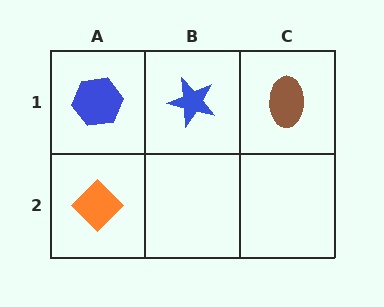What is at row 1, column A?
A blue hexagon.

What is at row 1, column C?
A brown ellipse.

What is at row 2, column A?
An orange diamond.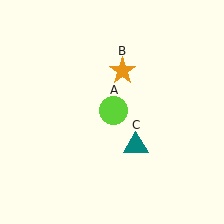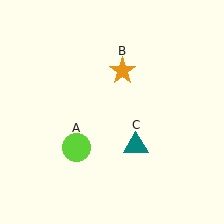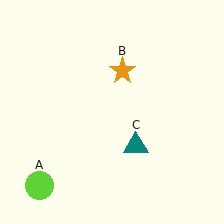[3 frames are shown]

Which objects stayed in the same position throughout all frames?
Orange star (object B) and teal triangle (object C) remained stationary.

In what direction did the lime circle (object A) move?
The lime circle (object A) moved down and to the left.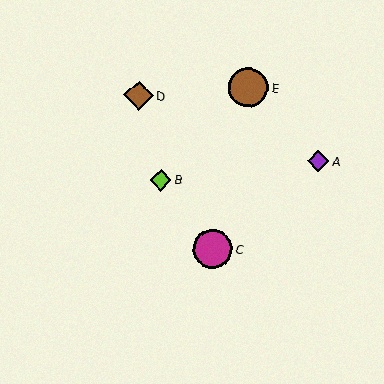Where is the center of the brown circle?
The center of the brown circle is at (248, 87).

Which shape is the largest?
The brown circle (labeled E) is the largest.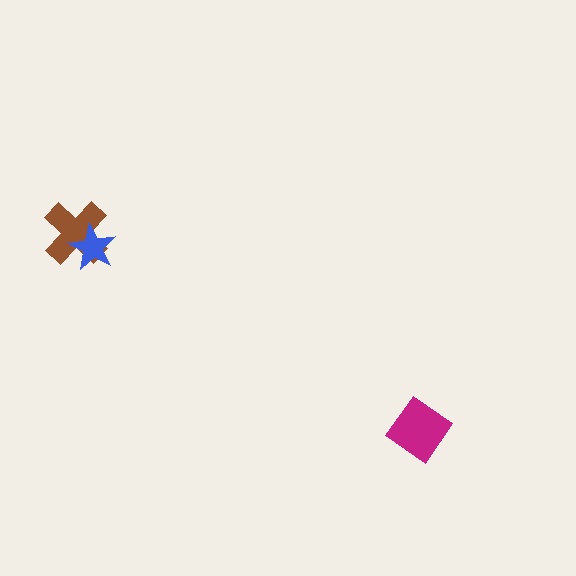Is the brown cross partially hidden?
Yes, it is partially covered by another shape.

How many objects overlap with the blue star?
1 object overlaps with the blue star.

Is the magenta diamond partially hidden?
No, no other shape covers it.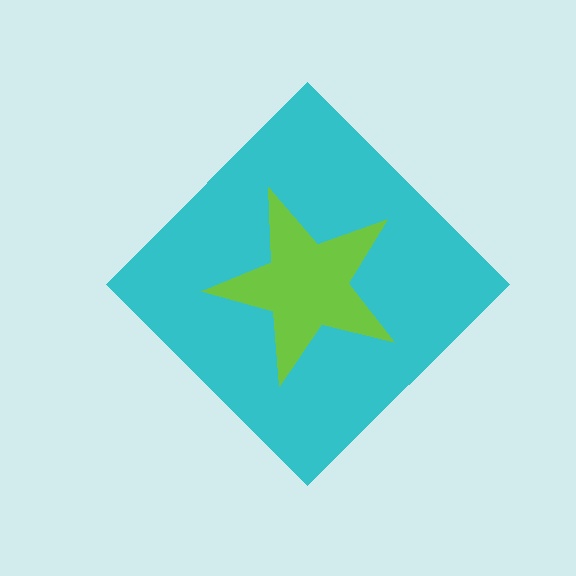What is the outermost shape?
The cyan diamond.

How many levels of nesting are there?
2.